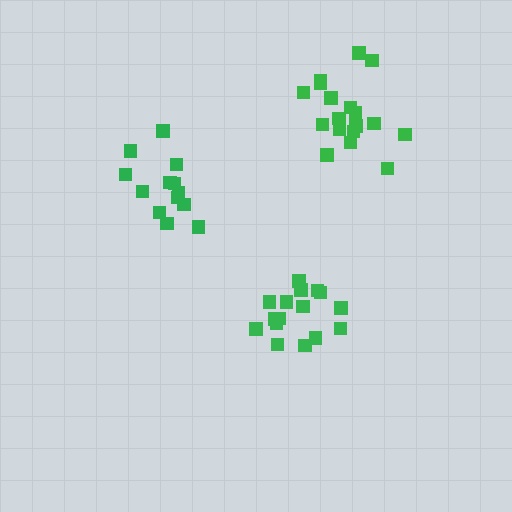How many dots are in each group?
Group 1: 16 dots, Group 2: 13 dots, Group 3: 18 dots (47 total).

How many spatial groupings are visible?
There are 3 spatial groupings.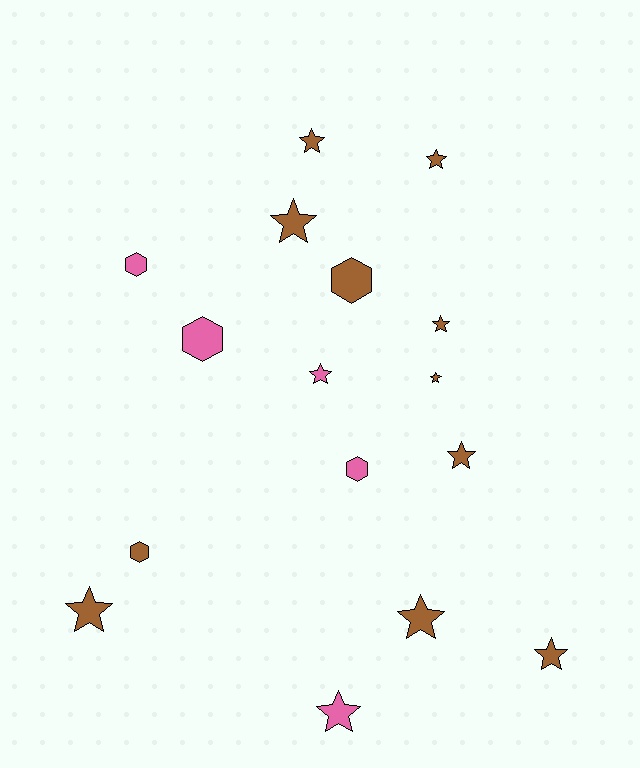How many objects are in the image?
There are 16 objects.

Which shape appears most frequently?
Star, with 11 objects.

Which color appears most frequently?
Brown, with 11 objects.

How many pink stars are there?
There are 2 pink stars.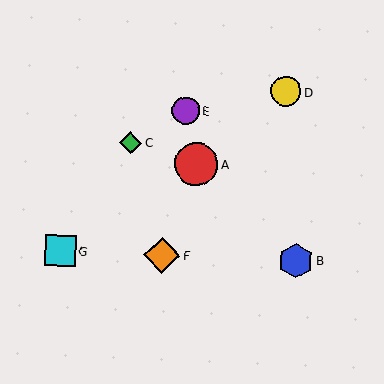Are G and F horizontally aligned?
Yes, both are at y≈251.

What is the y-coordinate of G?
Object G is at y≈251.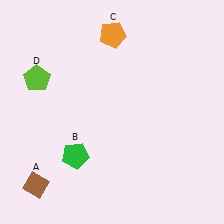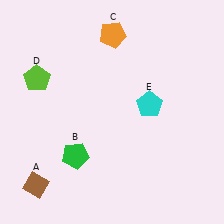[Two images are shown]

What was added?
A cyan pentagon (E) was added in Image 2.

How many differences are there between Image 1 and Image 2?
There is 1 difference between the two images.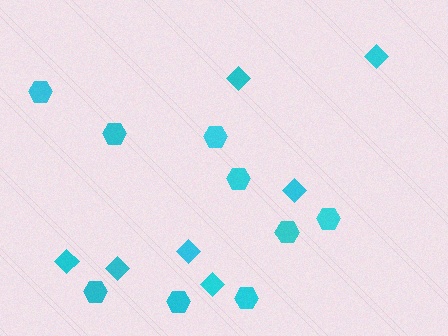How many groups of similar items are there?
There are 2 groups: one group of diamonds (7) and one group of hexagons (9).